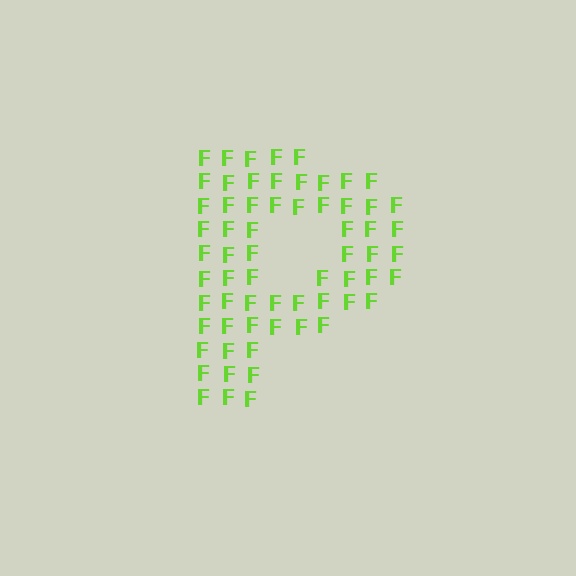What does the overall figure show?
The overall figure shows the letter P.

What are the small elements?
The small elements are letter F's.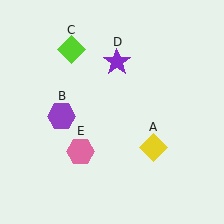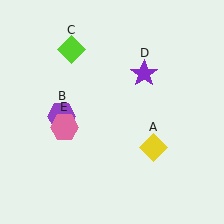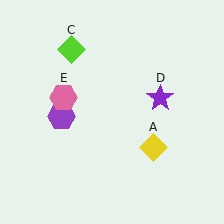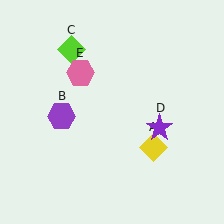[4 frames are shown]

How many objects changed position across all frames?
2 objects changed position: purple star (object D), pink hexagon (object E).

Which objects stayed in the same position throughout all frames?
Yellow diamond (object A) and purple hexagon (object B) and lime diamond (object C) remained stationary.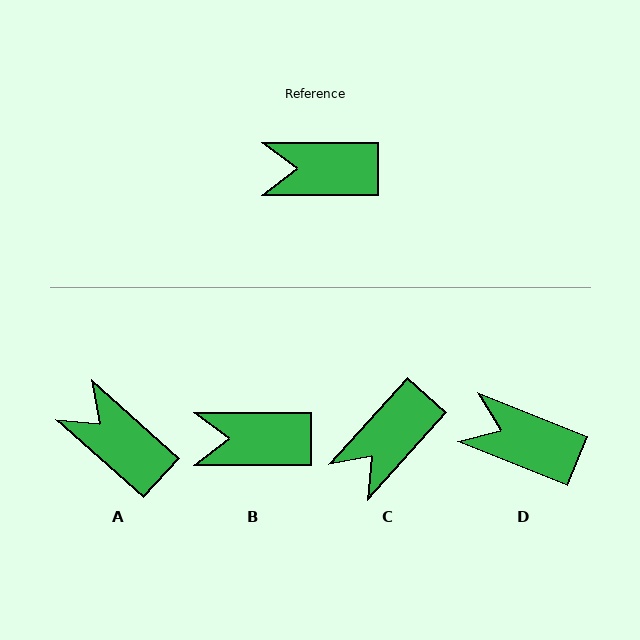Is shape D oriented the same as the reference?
No, it is off by about 22 degrees.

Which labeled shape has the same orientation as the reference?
B.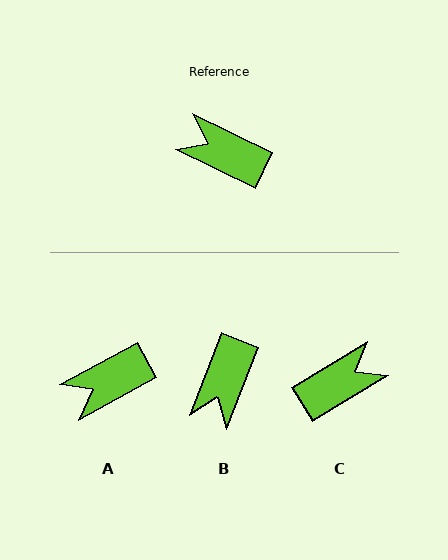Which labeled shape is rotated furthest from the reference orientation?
C, about 123 degrees away.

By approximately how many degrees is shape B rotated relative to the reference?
Approximately 94 degrees counter-clockwise.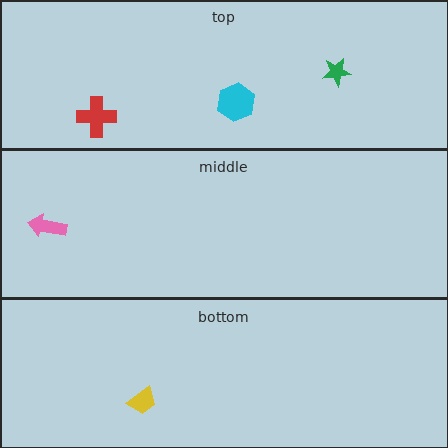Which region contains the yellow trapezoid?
The bottom region.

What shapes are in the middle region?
The pink arrow.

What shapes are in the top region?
The cyan hexagon, the red cross, the green star.